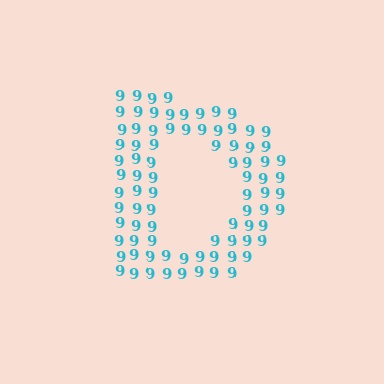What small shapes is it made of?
It is made of small digit 9's.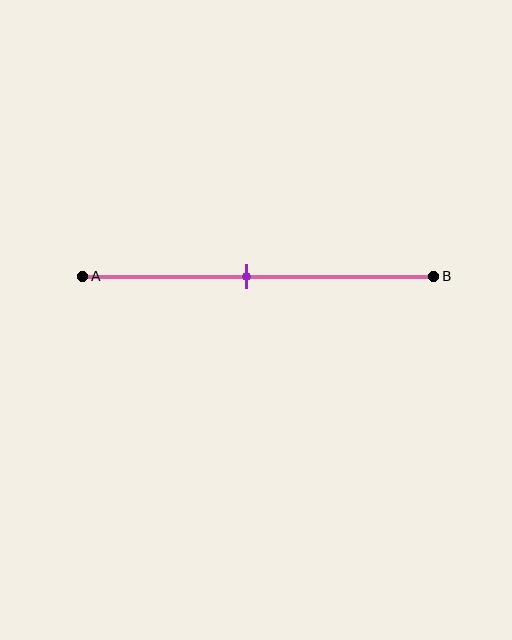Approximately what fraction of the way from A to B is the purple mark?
The purple mark is approximately 45% of the way from A to B.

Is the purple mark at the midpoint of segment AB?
No, the mark is at about 45% from A, not at the 50% midpoint.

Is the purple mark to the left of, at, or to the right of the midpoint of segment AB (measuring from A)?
The purple mark is to the left of the midpoint of segment AB.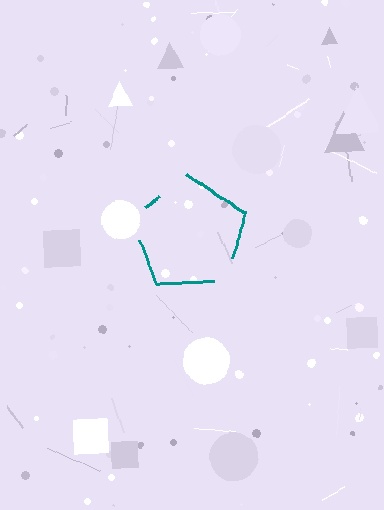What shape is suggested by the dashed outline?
The dashed outline suggests a pentagon.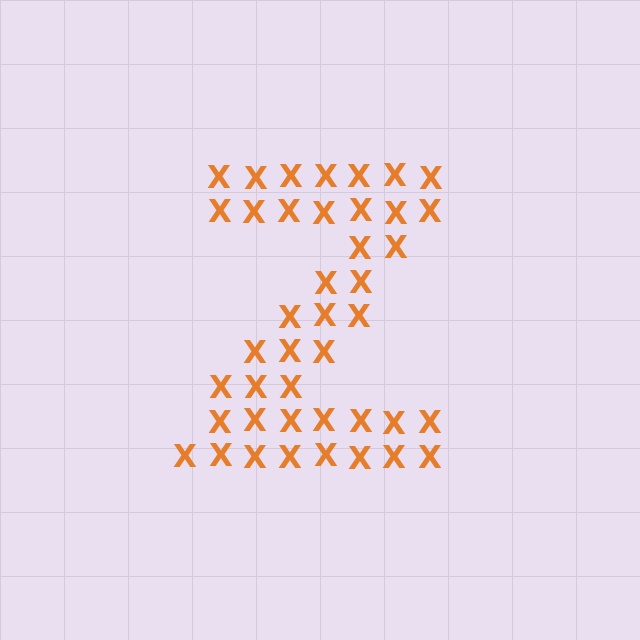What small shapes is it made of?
It is made of small letter X's.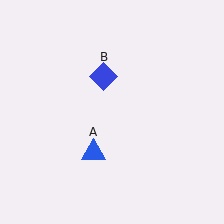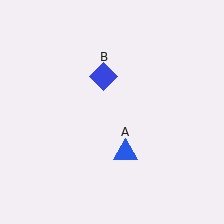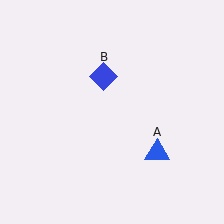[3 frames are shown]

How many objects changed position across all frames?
1 object changed position: blue triangle (object A).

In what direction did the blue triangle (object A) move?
The blue triangle (object A) moved right.